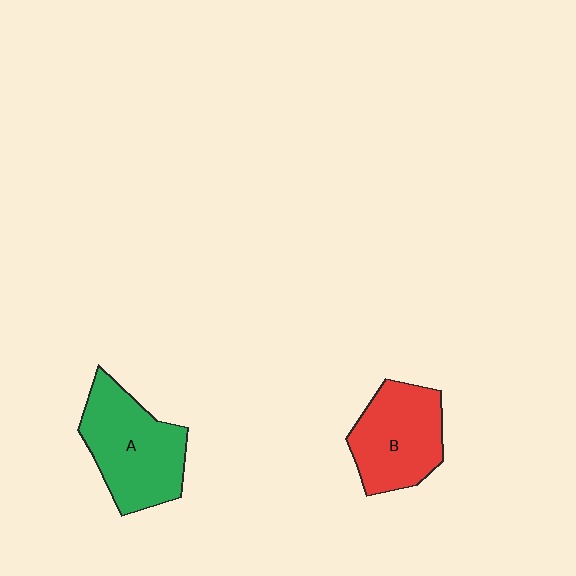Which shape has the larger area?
Shape A (green).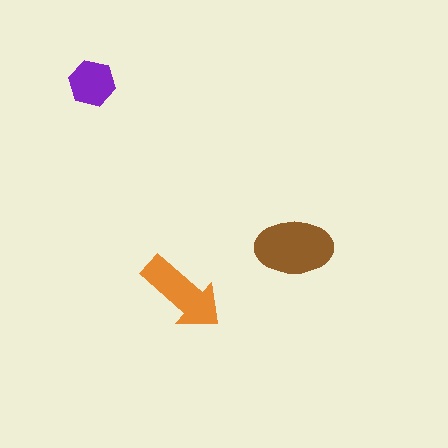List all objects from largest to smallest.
The brown ellipse, the orange arrow, the purple hexagon.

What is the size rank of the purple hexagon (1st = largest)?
3rd.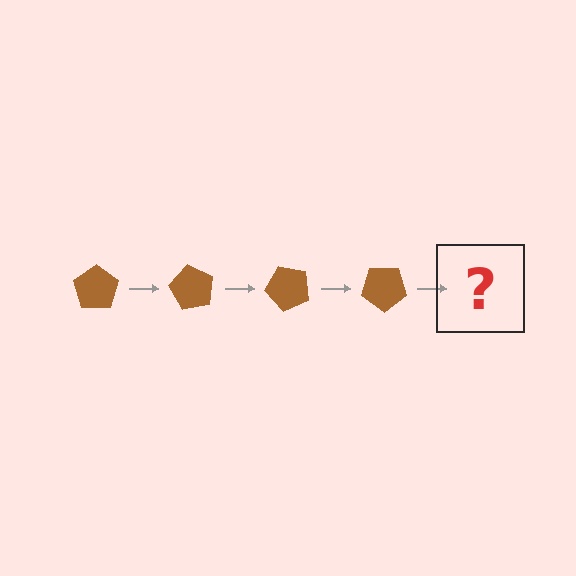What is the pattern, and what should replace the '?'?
The pattern is that the pentagon rotates 60 degrees each step. The '?' should be a brown pentagon rotated 240 degrees.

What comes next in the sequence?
The next element should be a brown pentagon rotated 240 degrees.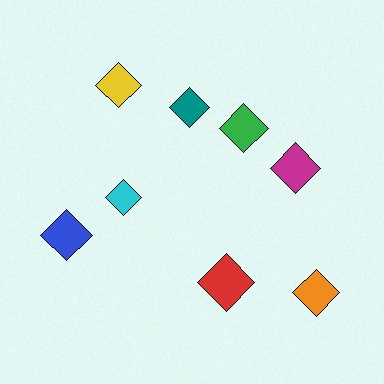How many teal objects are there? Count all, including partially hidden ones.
There is 1 teal object.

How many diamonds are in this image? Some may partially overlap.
There are 8 diamonds.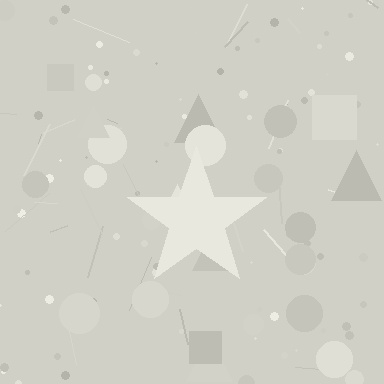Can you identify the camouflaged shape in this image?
The camouflaged shape is a star.